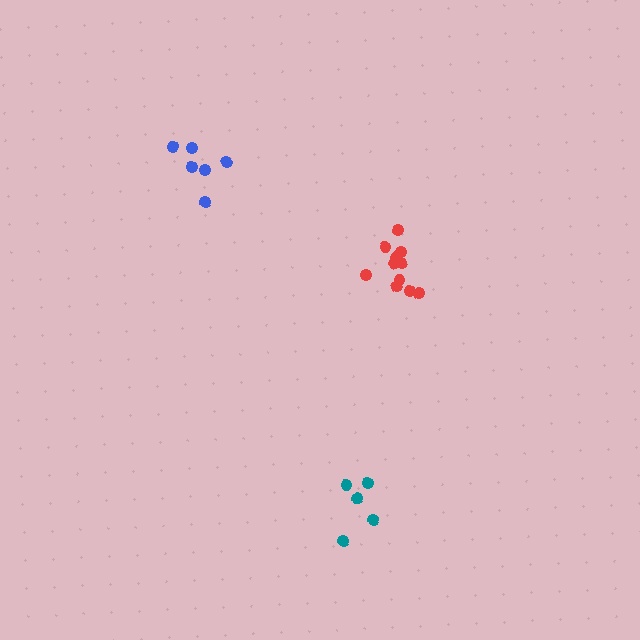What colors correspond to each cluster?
The clusters are colored: blue, teal, red.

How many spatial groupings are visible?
There are 3 spatial groupings.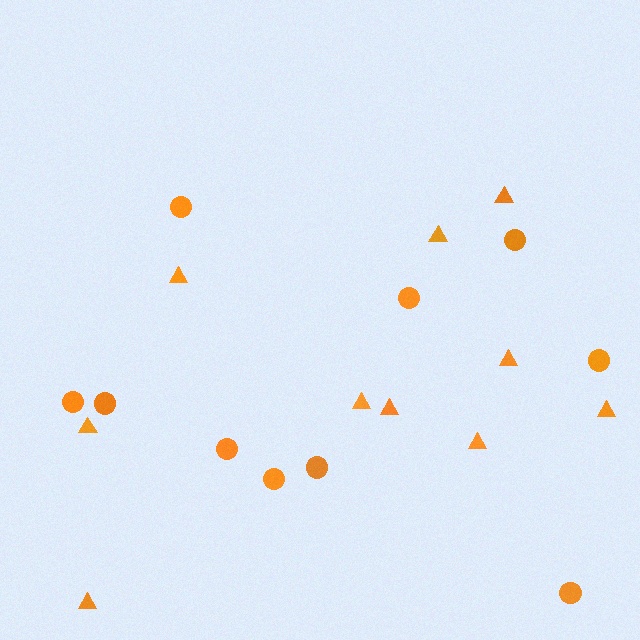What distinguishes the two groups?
There are 2 groups: one group of circles (10) and one group of triangles (10).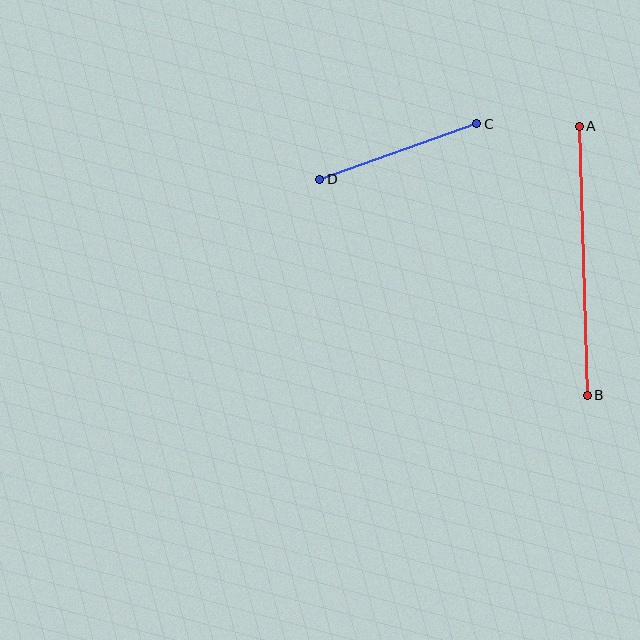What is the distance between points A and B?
The distance is approximately 269 pixels.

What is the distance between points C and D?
The distance is approximately 166 pixels.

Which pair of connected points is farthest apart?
Points A and B are farthest apart.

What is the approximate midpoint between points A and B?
The midpoint is at approximately (583, 261) pixels.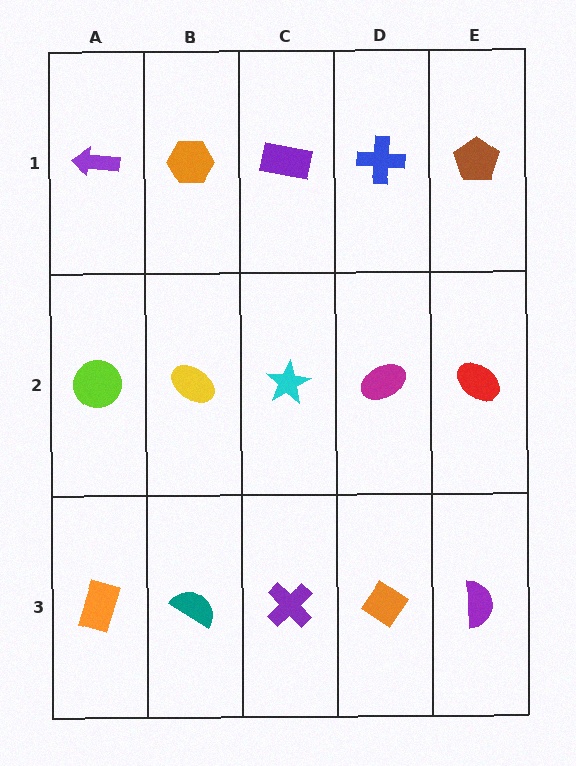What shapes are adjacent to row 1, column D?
A magenta ellipse (row 2, column D), a purple rectangle (row 1, column C), a brown pentagon (row 1, column E).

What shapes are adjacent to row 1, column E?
A red ellipse (row 2, column E), a blue cross (row 1, column D).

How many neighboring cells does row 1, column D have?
3.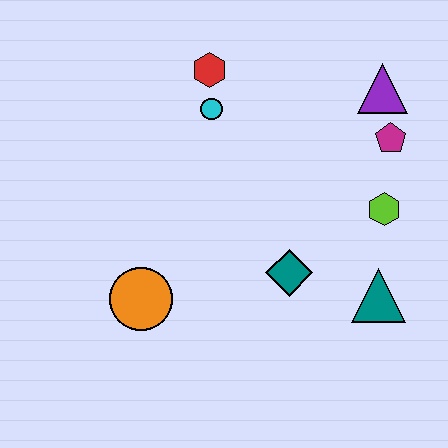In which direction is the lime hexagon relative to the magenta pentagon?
The lime hexagon is below the magenta pentagon.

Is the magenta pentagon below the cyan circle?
Yes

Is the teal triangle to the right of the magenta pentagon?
No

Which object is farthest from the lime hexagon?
The orange circle is farthest from the lime hexagon.